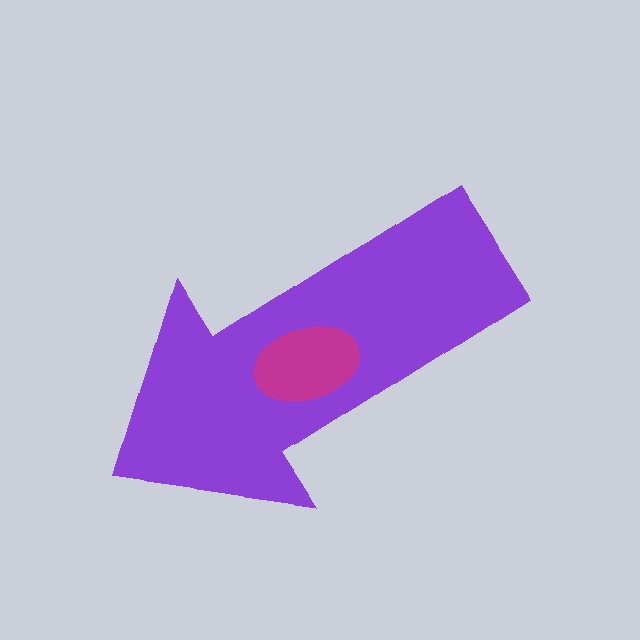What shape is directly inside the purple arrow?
The magenta ellipse.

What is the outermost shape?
The purple arrow.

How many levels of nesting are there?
2.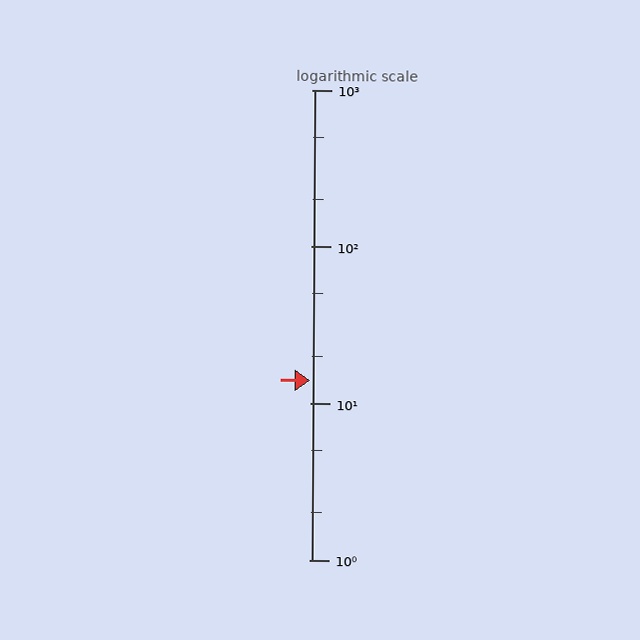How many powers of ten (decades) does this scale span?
The scale spans 3 decades, from 1 to 1000.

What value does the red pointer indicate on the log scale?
The pointer indicates approximately 14.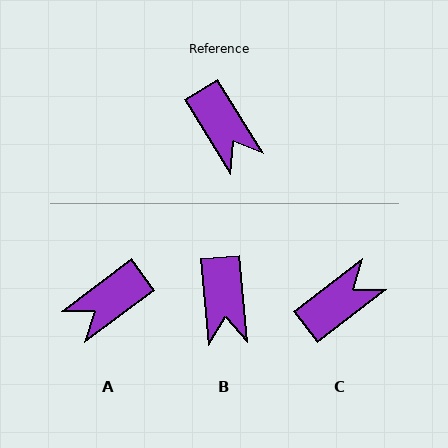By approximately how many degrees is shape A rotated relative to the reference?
Approximately 85 degrees clockwise.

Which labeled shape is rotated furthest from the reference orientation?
C, about 95 degrees away.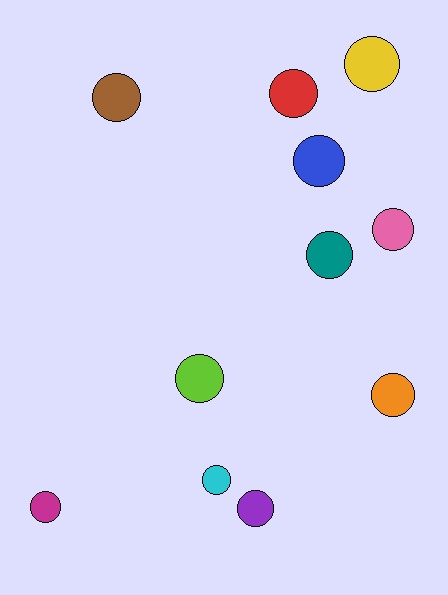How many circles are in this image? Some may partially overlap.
There are 11 circles.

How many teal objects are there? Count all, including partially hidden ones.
There is 1 teal object.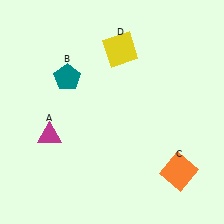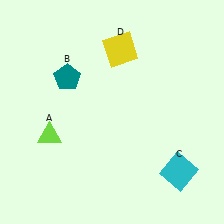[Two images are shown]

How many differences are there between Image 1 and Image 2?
There are 2 differences between the two images.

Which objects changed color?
A changed from magenta to lime. C changed from orange to cyan.